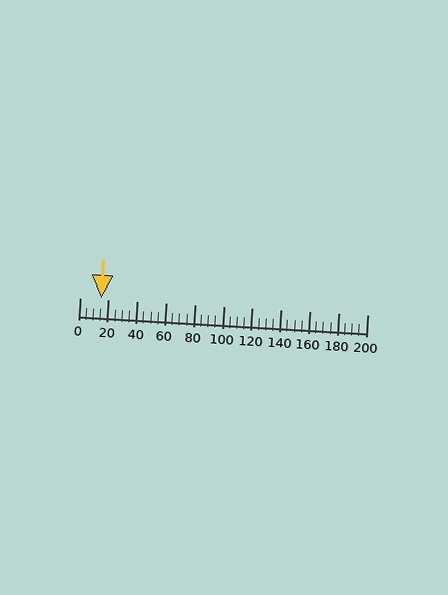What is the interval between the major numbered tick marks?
The major tick marks are spaced 20 units apart.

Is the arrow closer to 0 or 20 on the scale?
The arrow is closer to 20.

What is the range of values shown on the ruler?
The ruler shows values from 0 to 200.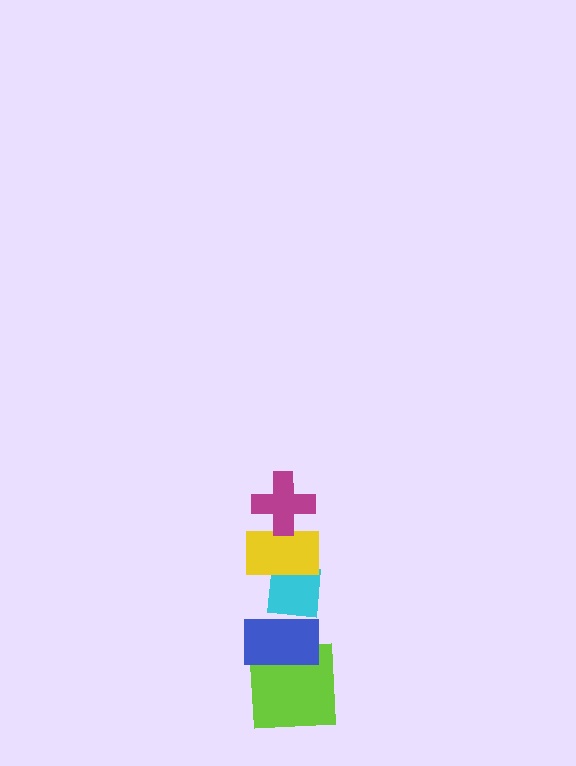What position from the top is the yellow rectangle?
The yellow rectangle is 2nd from the top.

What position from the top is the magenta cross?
The magenta cross is 1st from the top.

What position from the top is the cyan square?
The cyan square is 3rd from the top.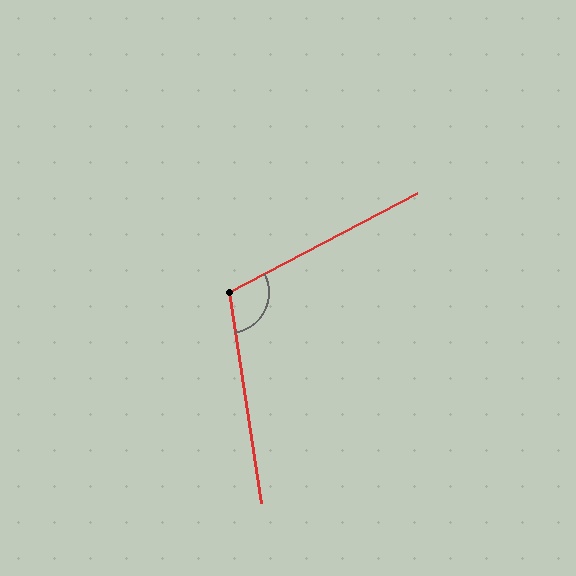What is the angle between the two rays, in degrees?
Approximately 109 degrees.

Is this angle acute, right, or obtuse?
It is obtuse.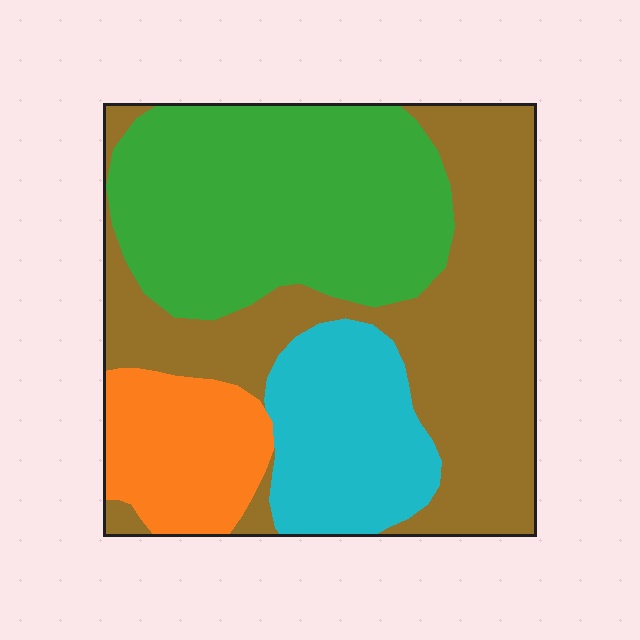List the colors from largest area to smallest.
From largest to smallest: brown, green, cyan, orange.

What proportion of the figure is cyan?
Cyan covers 16% of the figure.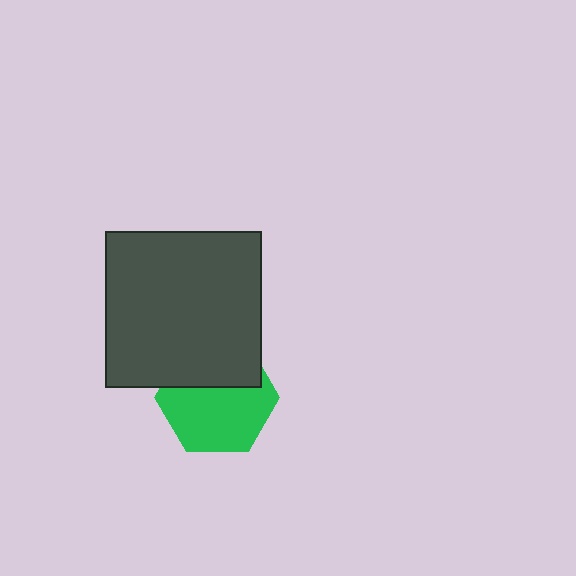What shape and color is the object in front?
The object in front is a dark gray square.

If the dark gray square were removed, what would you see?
You would see the complete green hexagon.